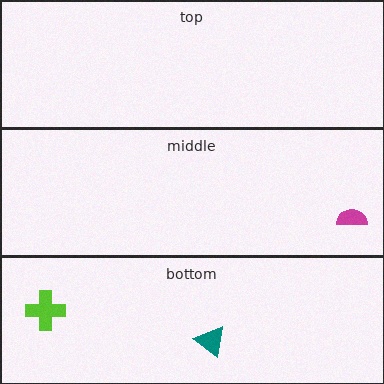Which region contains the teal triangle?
The bottom region.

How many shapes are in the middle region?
1.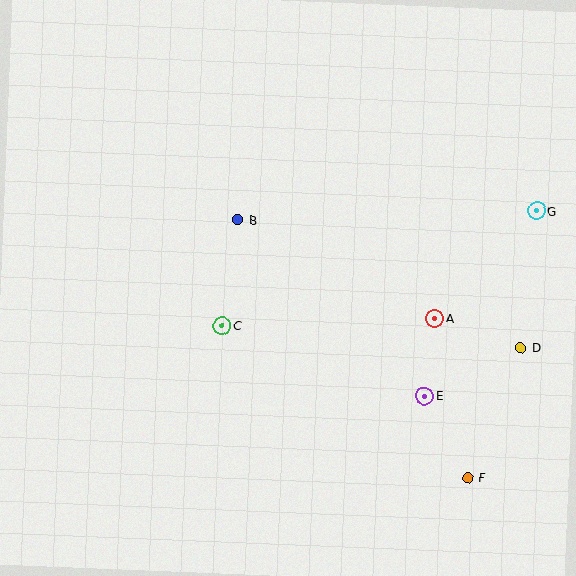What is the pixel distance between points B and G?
The distance between B and G is 300 pixels.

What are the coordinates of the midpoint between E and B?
The midpoint between E and B is at (331, 308).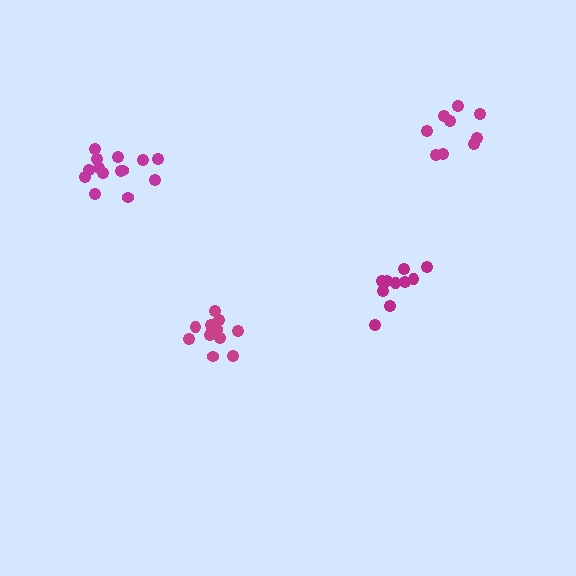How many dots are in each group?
Group 1: 9 dots, Group 2: 12 dots, Group 3: 10 dots, Group 4: 14 dots (45 total).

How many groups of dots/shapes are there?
There are 4 groups.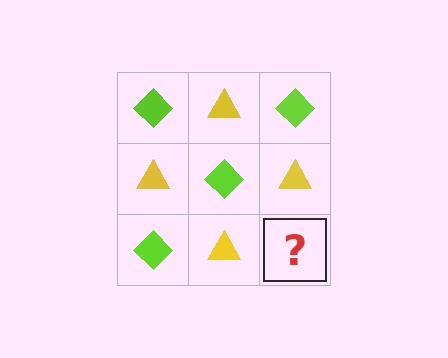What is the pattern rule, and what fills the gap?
The rule is that it alternates lime diamond and yellow triangle in a checkerboard pattern. The gap should be filled with a lime diamond.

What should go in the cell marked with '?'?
The missing cell should contain a lime diamond.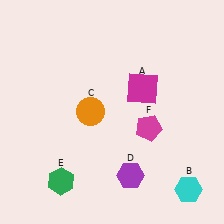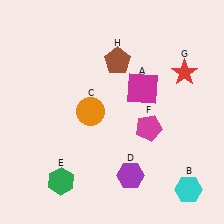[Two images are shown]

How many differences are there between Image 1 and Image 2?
There are 2 differences between the two images.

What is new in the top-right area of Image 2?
A red star (G) was added in the top-right area of Image 2.